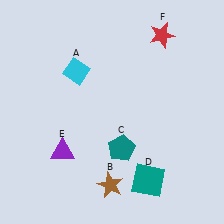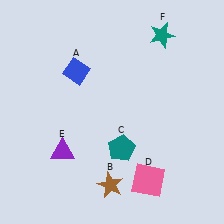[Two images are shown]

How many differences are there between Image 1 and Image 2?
There are 3 differences between the two images.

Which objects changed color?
A changed from cyan to blue. D changed from teal to pink. F changed from red to teal.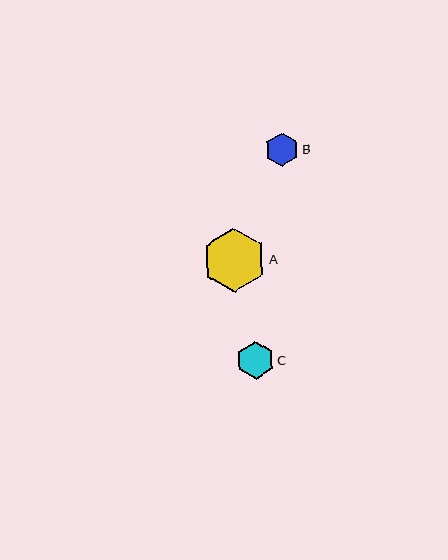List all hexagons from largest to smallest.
From largest to smallest: A, C, B.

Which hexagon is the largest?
Hexagon A is the largest with a size of approximately 64 pixels.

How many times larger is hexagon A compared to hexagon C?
Hexagon A is approximately 1.7 times the size of hexagon C.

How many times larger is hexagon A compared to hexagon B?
Hexagon A is approximately 1.9 times the size of hexagon B.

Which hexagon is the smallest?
Hexagon B is the smallest with a size of approximately 34 pixels.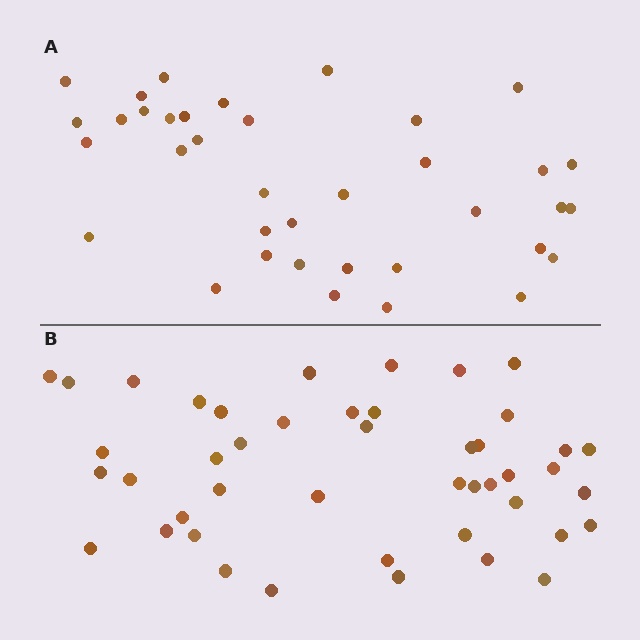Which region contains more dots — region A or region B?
Region B (the bottom region) has more dots.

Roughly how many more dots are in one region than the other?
Region B has roughly 8 or so more dots than region A.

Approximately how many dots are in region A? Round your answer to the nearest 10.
About 40 dots. (The exact count is 37, which rounds to 40.)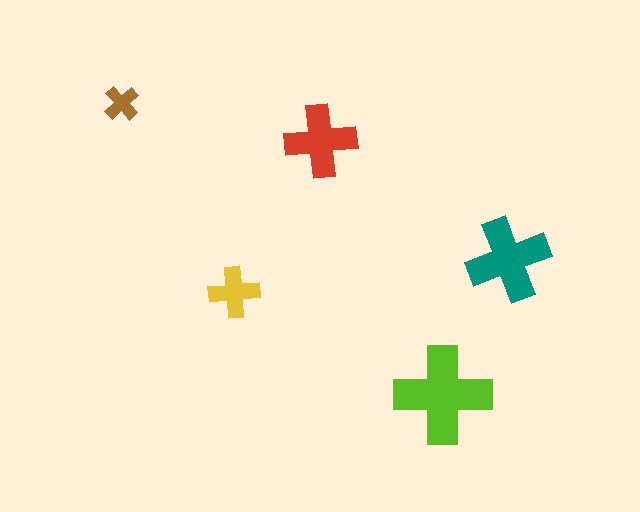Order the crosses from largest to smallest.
the lime one, the teal one, the red one, the yellow one, the brown one.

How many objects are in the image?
There are 5 objects in the image.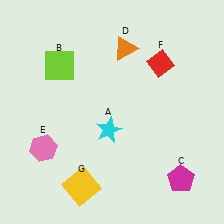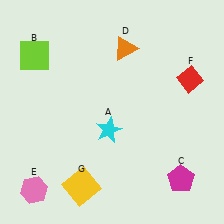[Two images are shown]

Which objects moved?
The objects that moved are: the lime square (B), the pink hexagon (E), the red diamond (F).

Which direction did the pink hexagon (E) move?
The pink hexagon (E) moved down.